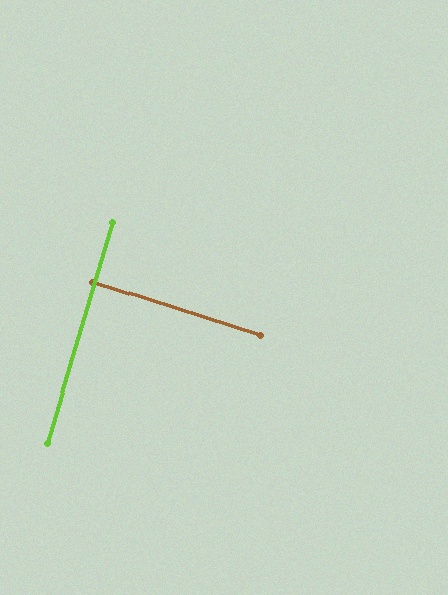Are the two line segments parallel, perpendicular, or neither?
Perpendicular — they meet at approximately 89°.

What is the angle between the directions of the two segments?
Approximately 89 degrees.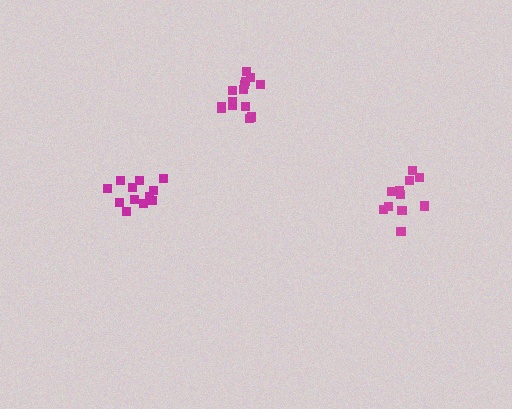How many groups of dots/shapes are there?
There are 3 groups.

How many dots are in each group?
Group 1: 12 dots, Group 2: 11 dots, Group 3: 14 dots (37 total).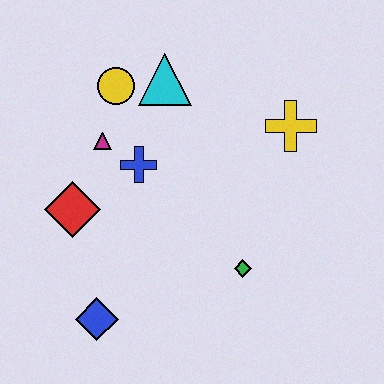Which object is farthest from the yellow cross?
The blue diamond is farthest from the yellow cross.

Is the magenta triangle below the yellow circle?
Yes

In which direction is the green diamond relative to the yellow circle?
The green diamond is below the yellow circle.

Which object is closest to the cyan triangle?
The yellow circle is closest to the cyan triangle.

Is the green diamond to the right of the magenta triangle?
Yes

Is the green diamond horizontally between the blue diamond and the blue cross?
No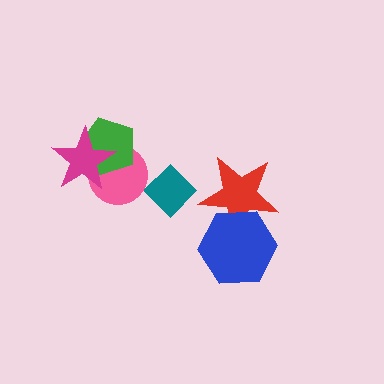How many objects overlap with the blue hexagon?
1 object overlaps with the blue hexagon.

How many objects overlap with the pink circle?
2 objects overlap with the pink circle.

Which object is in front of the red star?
The blue hexagon is in front of the red star.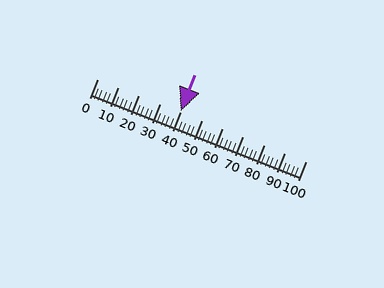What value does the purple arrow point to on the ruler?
The purple arrow points to approximately 40.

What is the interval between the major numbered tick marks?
The major tick marks are spaced 10 units apart.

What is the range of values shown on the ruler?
The ruler shows values from 0 to 100.